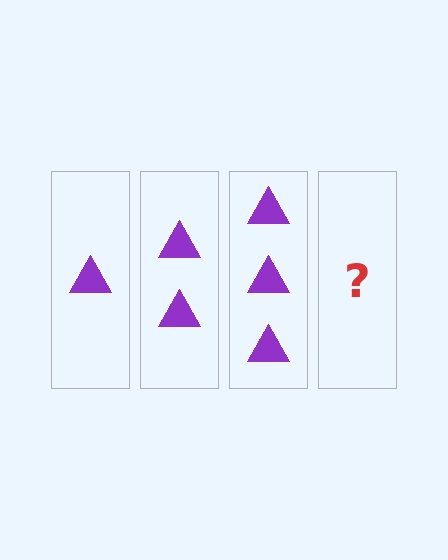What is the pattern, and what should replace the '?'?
The pattern is that each step adds one more triangle. The '?' should be 4 triangles.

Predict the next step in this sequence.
The next step is 4 triangles.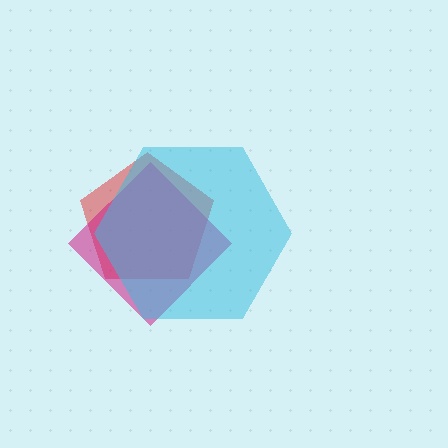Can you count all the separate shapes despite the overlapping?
Yes, there are 3 separate shapes.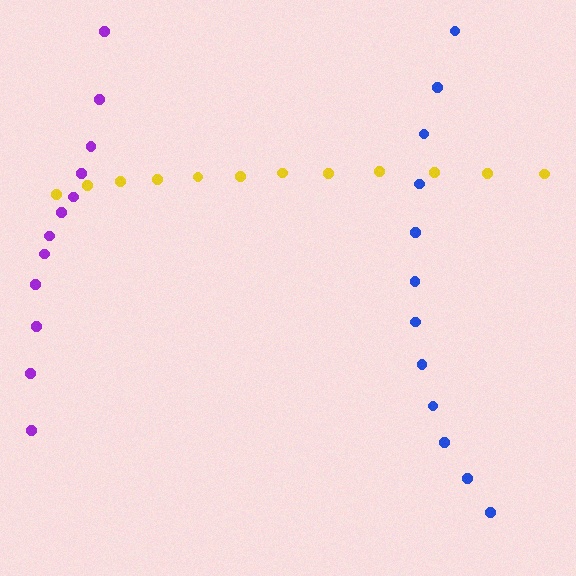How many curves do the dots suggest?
There are 3 distinct paths.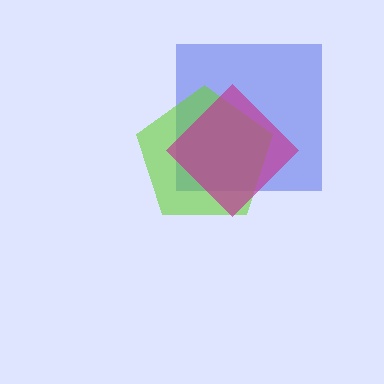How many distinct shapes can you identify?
There are 3 distinct shapes: a blue square, a lime pentagon, a magenta diamond.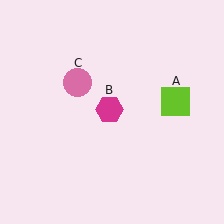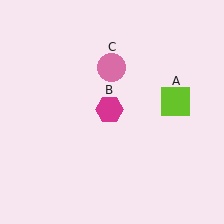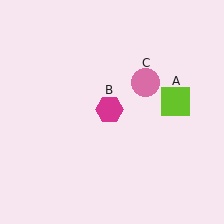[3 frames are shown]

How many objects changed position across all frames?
1 object changed position: pink circle (object C).